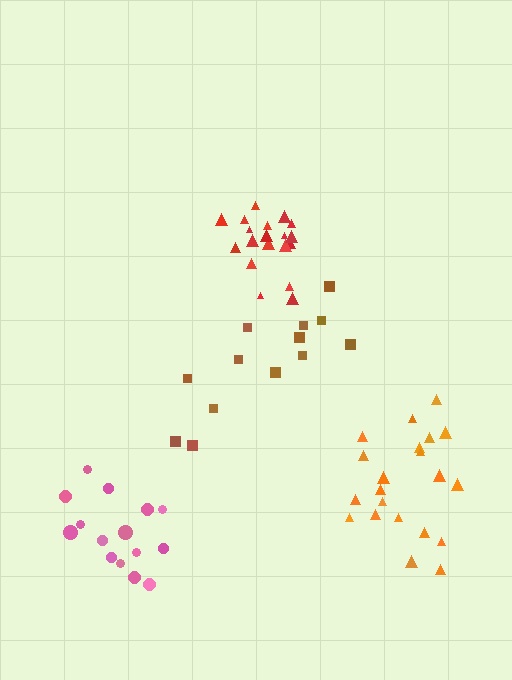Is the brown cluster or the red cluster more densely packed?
Red.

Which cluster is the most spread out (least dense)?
Brown.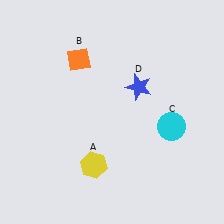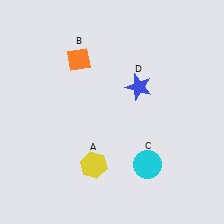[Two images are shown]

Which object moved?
The cyan circle (C) moved down.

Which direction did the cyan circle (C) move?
The cyan circle (C) moved down.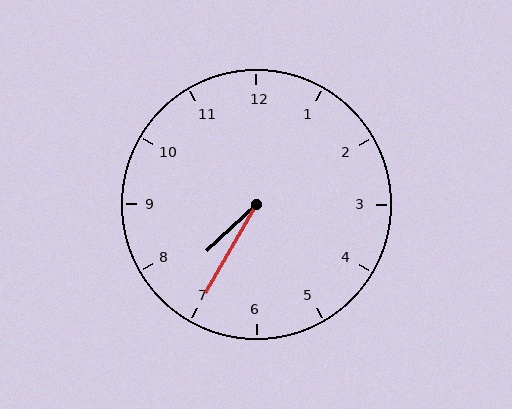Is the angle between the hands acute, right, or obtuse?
It is acute.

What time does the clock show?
7:35.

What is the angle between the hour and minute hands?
Approximately 18 degrees.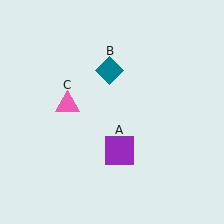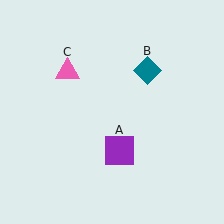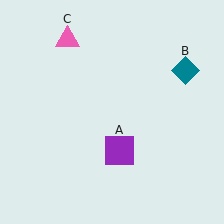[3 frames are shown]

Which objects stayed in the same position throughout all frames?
Purple square (object A) remained stationary.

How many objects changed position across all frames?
2 objects changed position: teal diamond (object B), pink triangle (object C).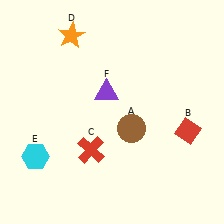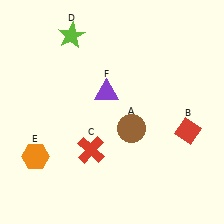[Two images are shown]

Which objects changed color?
D changed from orange to lime. E changed from cyan to orange.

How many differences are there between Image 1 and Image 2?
There are 2 differences between the two images.